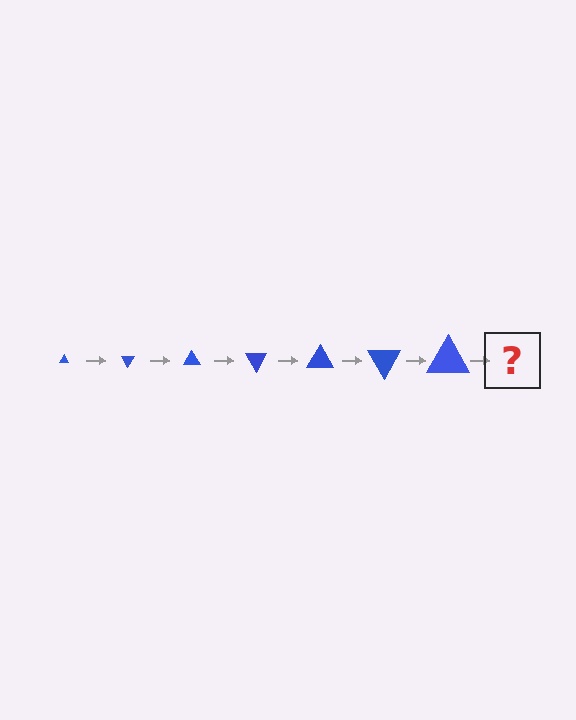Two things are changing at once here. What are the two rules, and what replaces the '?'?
The two rules are that the triangle grows larger each step and it rotates 60 degrees each step. The '?' should be a triangle, larger than the previous one and rotated 420 degrees from the start.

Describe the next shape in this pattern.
It should be a triangle, larger than the previous one and rotated 420 degrees from the start.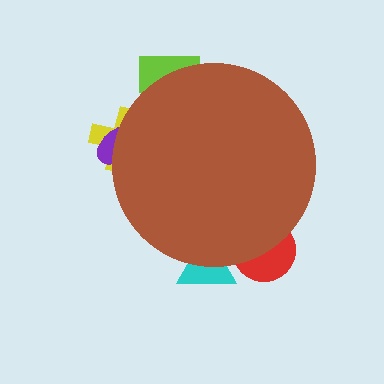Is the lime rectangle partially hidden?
Yes, the lime rectangle is partially hidden behind the brown circle.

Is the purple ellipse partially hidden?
Yes, the purple ellipse is partially hidden behind the brown circle.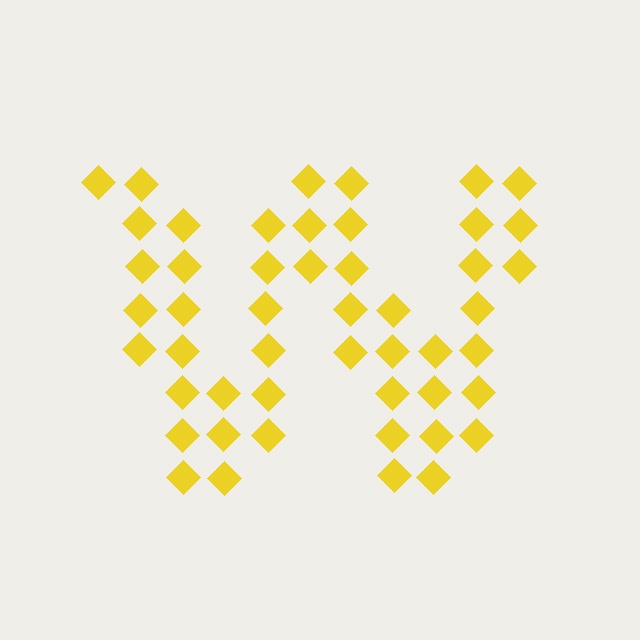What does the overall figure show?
The overall figure shows the letter W.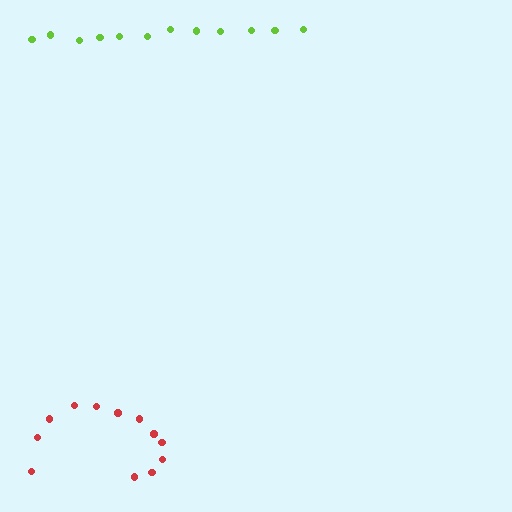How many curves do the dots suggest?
There are 2 distinct paths.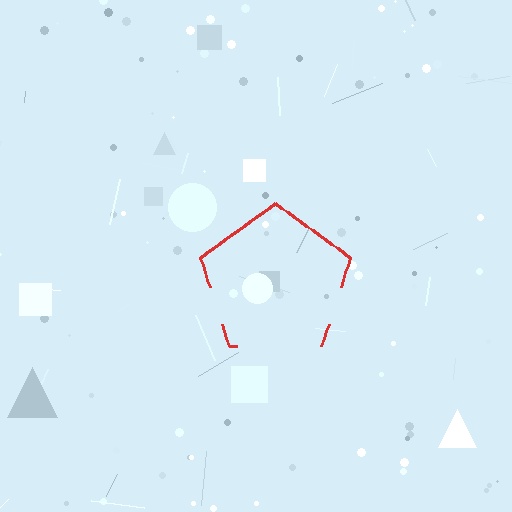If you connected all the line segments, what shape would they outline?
They would outline a pentagon.